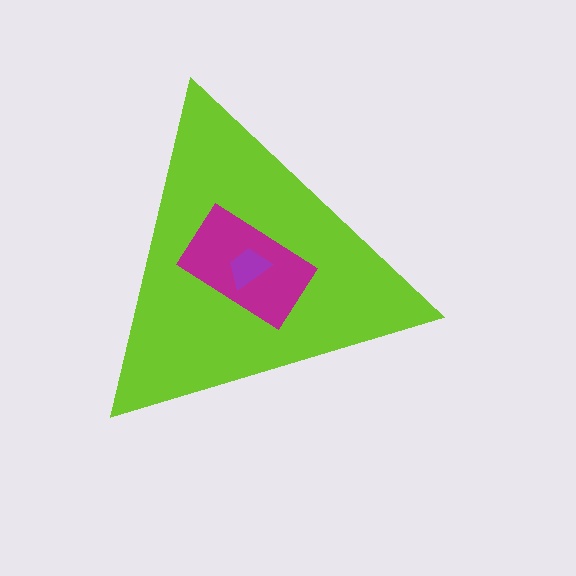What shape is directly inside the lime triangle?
The magenta rectangle.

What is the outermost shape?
The lime triangle.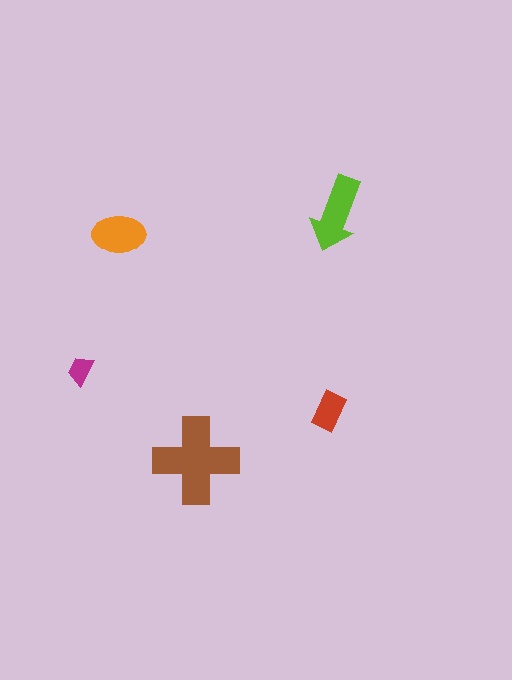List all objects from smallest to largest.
The magenta trapezoid, the red rectangle, the orange ellipse, the lime arrow, the brown cross.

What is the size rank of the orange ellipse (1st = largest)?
3rd.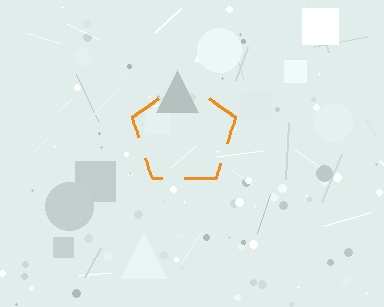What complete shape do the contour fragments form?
The contour fragments form a pentagon.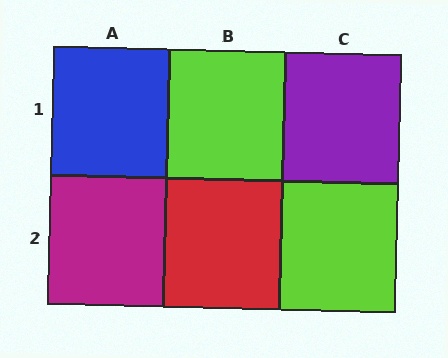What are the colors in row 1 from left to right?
Blue, lime, purple.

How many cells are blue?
1 cell is blue.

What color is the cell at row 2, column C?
Lime.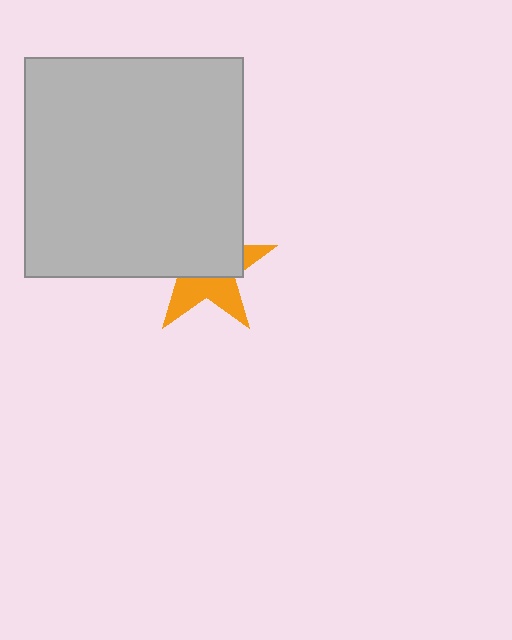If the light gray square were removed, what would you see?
You would see the complete orange star.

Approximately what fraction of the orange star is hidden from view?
Roughly 57% of the orange star is hidden behind the light gray square.